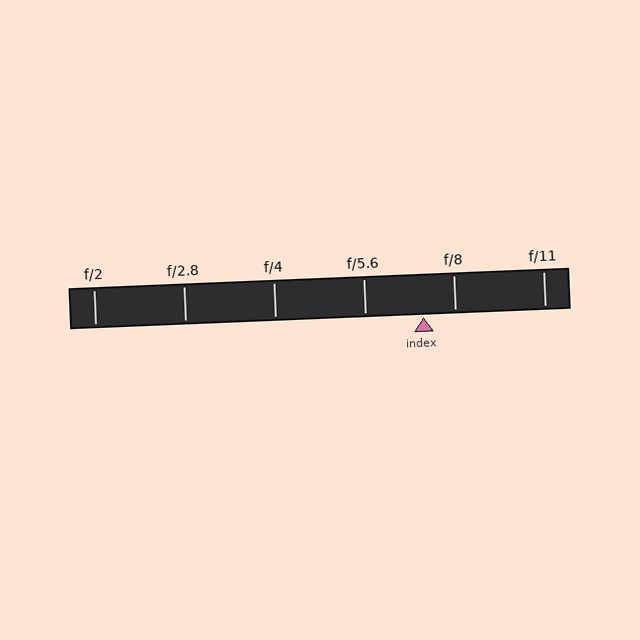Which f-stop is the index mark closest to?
The index mark is closest to f/8.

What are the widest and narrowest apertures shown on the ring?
The widest aperture shown is f/2 and the narrowest is f/11.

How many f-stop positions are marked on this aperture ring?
There are 6 f-stop positions marked.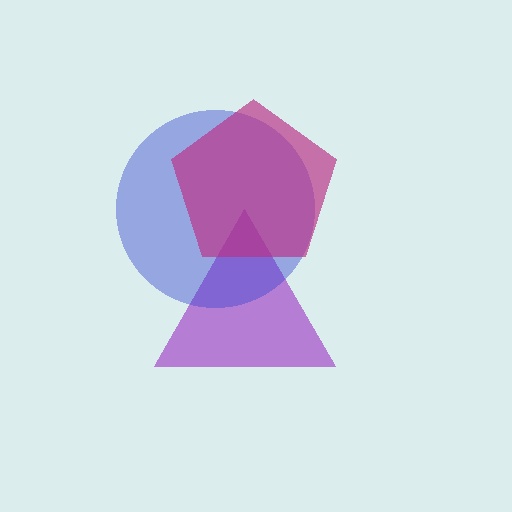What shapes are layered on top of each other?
The layered shapes are: a purple triangle, a blue circle, a magenta pentagon.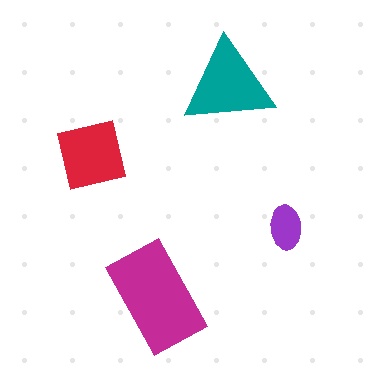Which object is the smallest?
The purple ellipse.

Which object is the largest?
The magenta rectangle.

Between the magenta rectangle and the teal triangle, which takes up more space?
The magenta rectangle.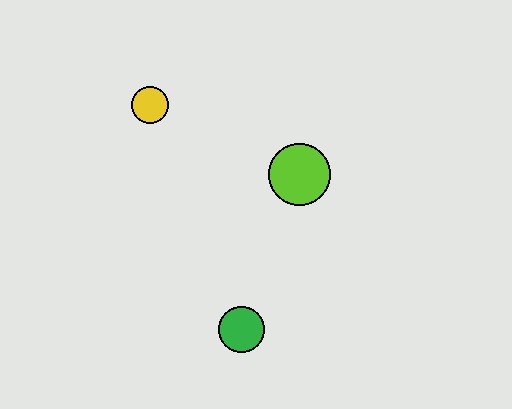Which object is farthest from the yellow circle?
The green circle is farthest from the yellow circle.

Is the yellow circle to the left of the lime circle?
Yes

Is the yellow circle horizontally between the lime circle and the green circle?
No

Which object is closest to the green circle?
The lime circle is closest to the green circle.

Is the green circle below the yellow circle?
Yes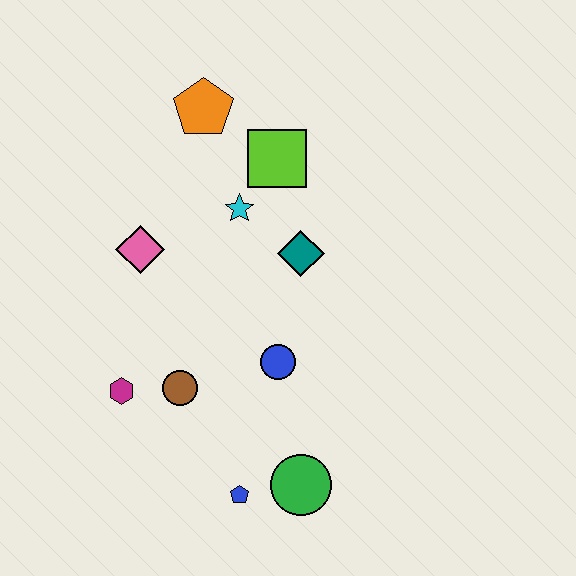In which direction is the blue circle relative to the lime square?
The blue circle is below the lime square.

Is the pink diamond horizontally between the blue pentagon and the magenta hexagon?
Yes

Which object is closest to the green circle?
The blue pentagon is closest to the green circle.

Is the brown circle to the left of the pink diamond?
No